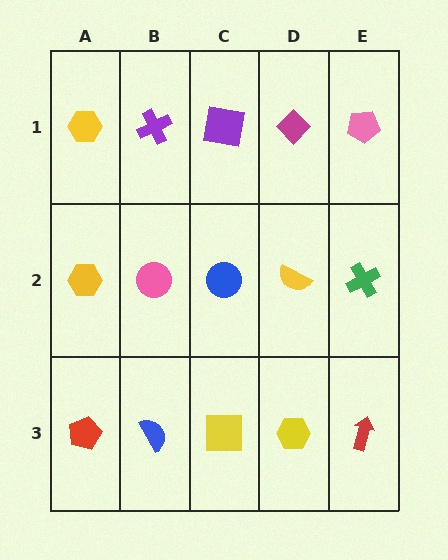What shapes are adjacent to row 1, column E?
A green cross (row 2, column E), a magenta diamond (row 1, column D).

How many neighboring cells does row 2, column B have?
4.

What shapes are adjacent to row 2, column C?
A purple square (row 1, column C), a yellow square (row 3, column C), a pink circle (row 2, column B), a yellow semicircle (row 2, column D).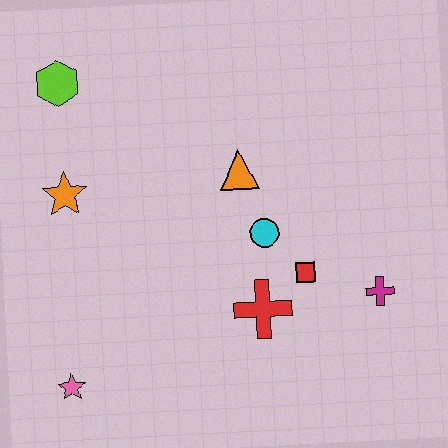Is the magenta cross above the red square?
No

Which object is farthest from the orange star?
The magenta cross is farthest from the orange star.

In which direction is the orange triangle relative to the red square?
The orange triangle is above the red square.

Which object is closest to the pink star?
The orange star is closest to the pink star.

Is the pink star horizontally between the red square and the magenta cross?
No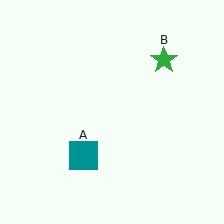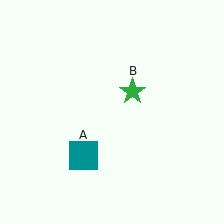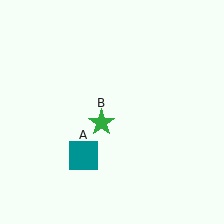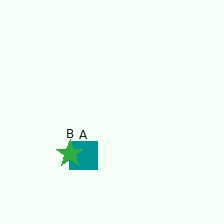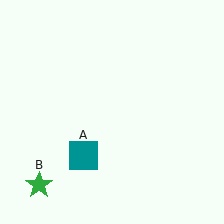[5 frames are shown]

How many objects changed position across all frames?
1 object changed position: green star (object B).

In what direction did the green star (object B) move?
The green star (object B) moved down and to the left.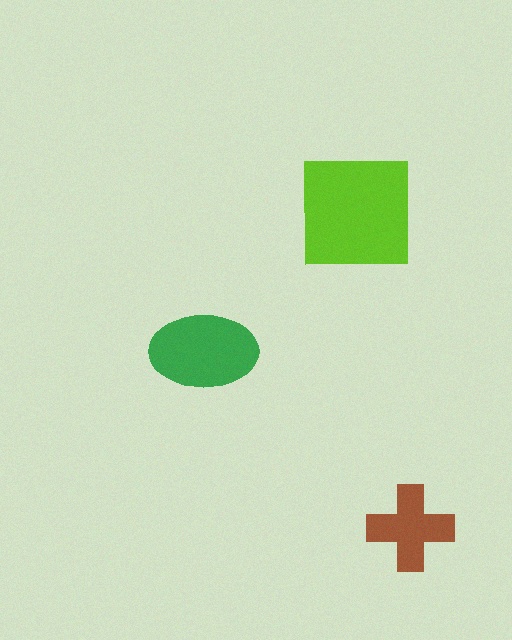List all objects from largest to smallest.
The lime square, the green ellipse, the brown cross.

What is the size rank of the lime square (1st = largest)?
1st.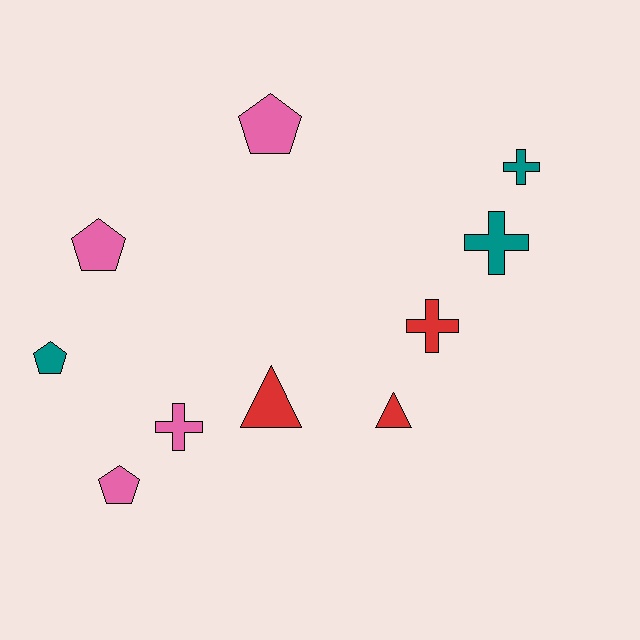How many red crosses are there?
There is 1 red cross.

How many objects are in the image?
There are 10 objects.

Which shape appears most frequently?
Pentagon, with 4 objects.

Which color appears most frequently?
Pink, with 4 objects.